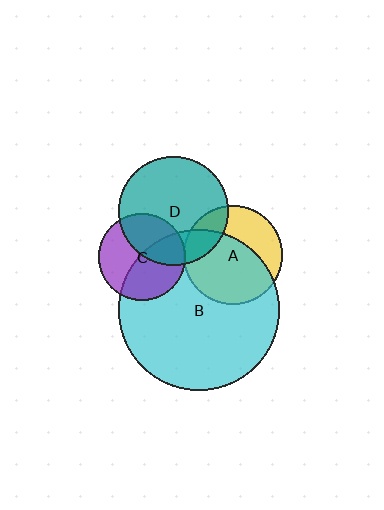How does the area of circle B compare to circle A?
Approximately 2.6 times.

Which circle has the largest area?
Circle B (cyan).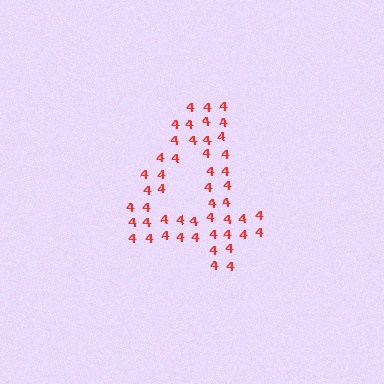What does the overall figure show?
The overall figure shows the digit 4.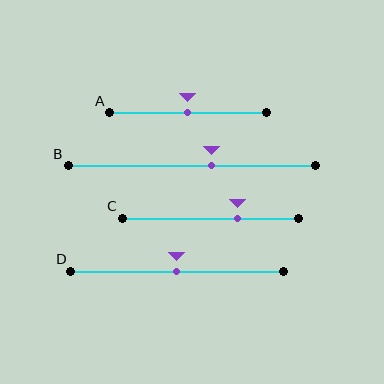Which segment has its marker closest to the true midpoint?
Segment A has its marker closest to the true midpoint.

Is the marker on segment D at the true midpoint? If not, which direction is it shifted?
Yes, the marker on segment D is at the true midpoint.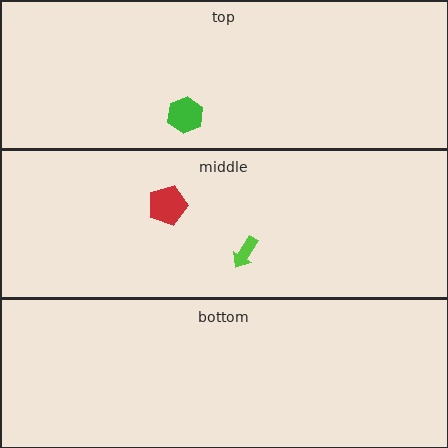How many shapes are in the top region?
1.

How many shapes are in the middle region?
2.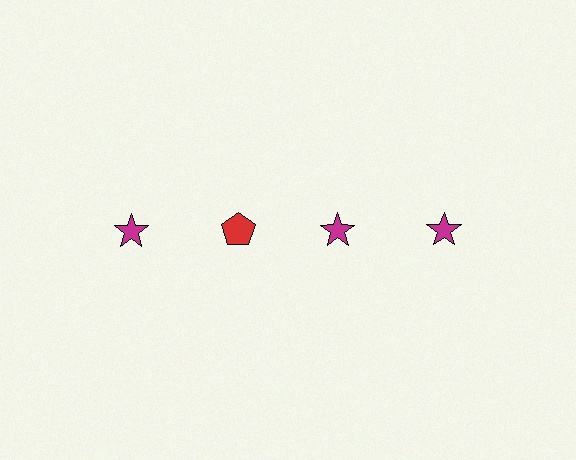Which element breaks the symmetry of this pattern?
The red pentagon in the top row, second from left column breaks the symmetry. All other shapes are magenta stars.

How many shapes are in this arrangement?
There are 4 shapes arranged in a grid pattern.